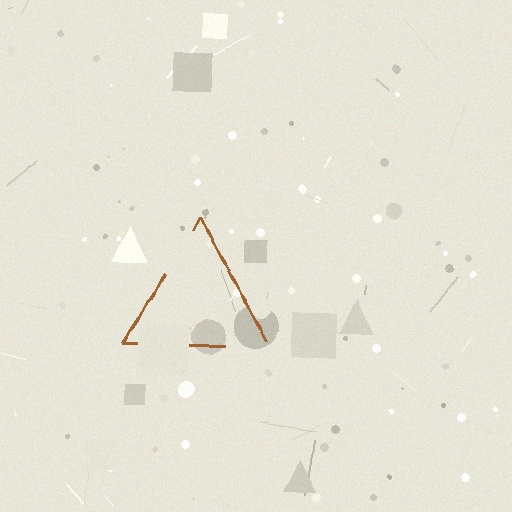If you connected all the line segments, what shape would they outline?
They would outline a triangle.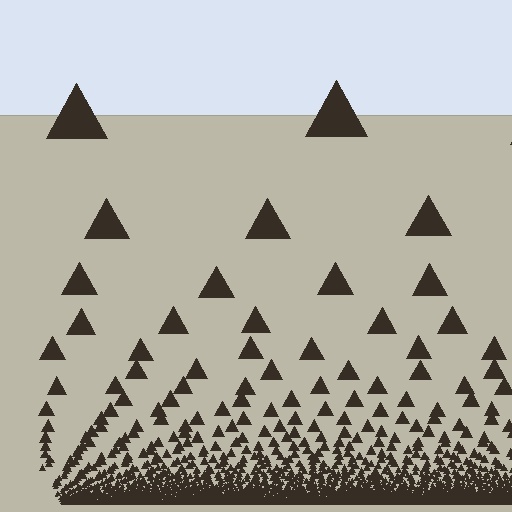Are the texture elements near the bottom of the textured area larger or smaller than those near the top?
Smaller. The gradient is inverted — elements near the bottom are smaller and denser.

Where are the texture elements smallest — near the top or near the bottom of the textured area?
Near the bottom.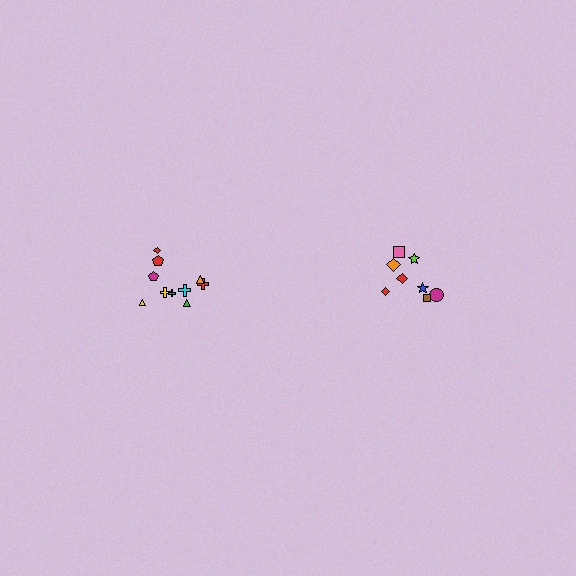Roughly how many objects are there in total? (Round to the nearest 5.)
Roughly 20 objects in total.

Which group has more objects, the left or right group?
The left group.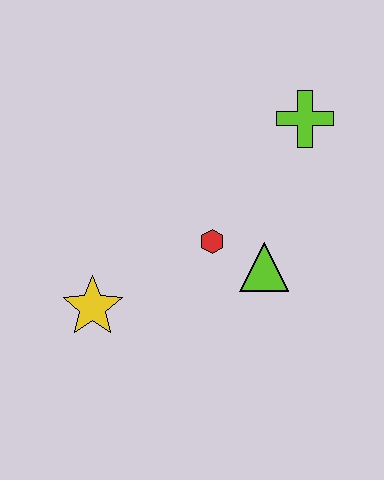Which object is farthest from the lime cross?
The yellow star is farthest from the lime cross.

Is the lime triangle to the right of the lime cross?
No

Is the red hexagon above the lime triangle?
Yes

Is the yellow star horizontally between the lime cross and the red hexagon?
No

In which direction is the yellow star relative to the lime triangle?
The yellow star is to the left of the lime triangle.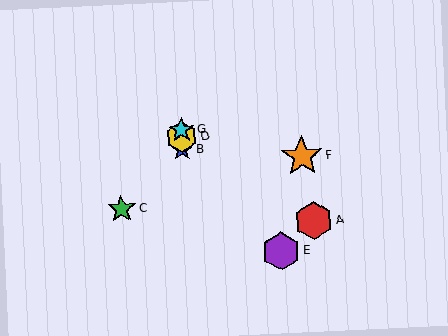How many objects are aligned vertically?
3 objects (B, D, G) are aligned vertically.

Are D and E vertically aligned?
No, D is at x≈182 and E is at x≈281.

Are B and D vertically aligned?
Yes, both are at x≈182.